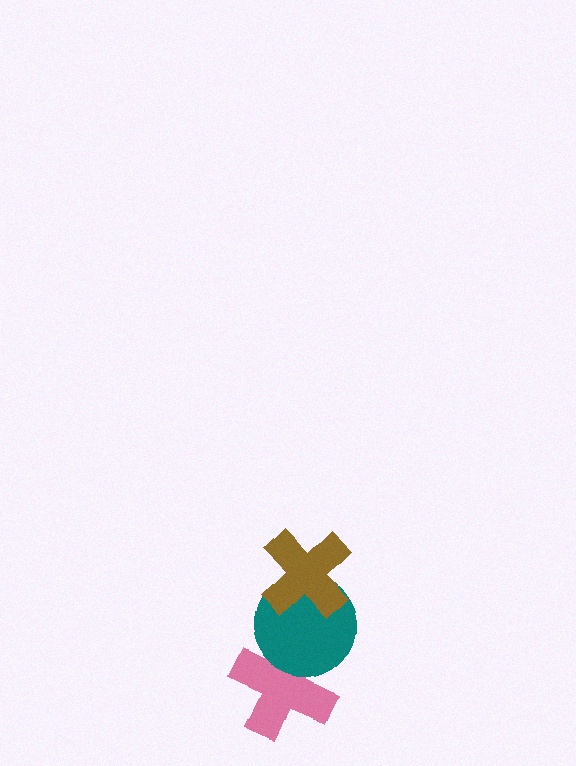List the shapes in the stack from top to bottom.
From top to bottom: the brown cross, the teal circle, the pink cross.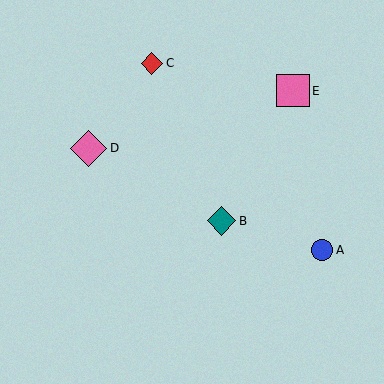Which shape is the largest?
The pink diamond (labeled D) is the largest.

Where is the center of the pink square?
The center of the pink square is at (293, 91).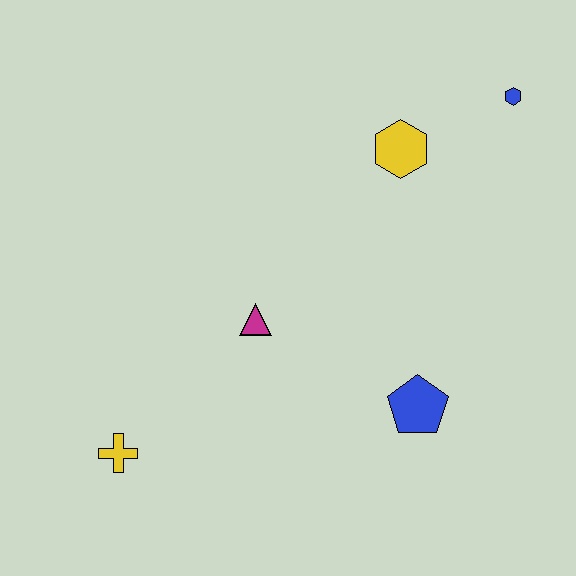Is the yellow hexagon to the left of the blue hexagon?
Yes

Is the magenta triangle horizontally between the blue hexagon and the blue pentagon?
No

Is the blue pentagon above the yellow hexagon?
No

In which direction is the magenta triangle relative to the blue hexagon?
The magenta triangle is to the left of the blue hexagon.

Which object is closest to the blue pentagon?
The magenta triangle is closest to the blue pentagon.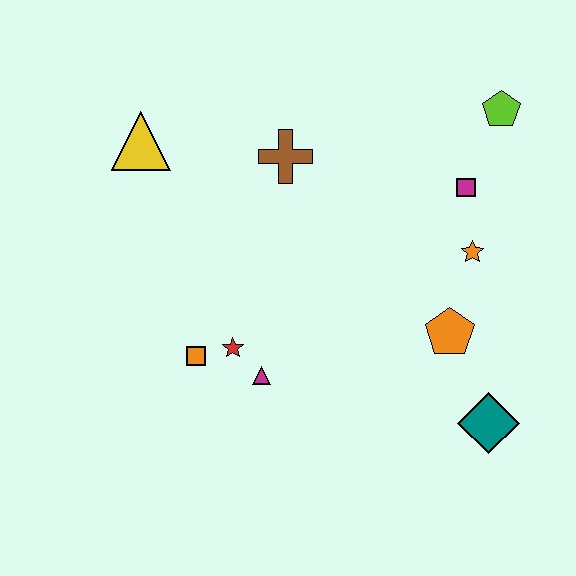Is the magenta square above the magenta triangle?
Yes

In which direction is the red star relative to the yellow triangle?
The red star is below the yellow triangle.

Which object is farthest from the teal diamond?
The yellow triangle is farthest from the teal diamond.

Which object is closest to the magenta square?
The orange star is closest to the magenta square.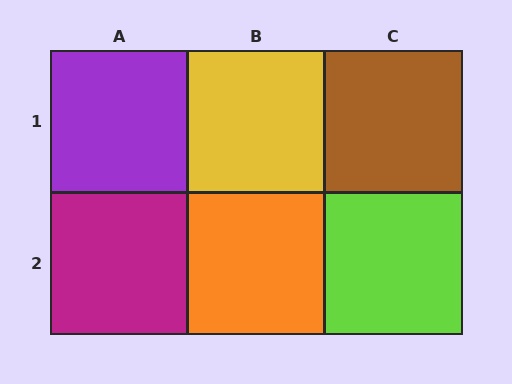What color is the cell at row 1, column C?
Brown.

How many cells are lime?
1 cell is lime.